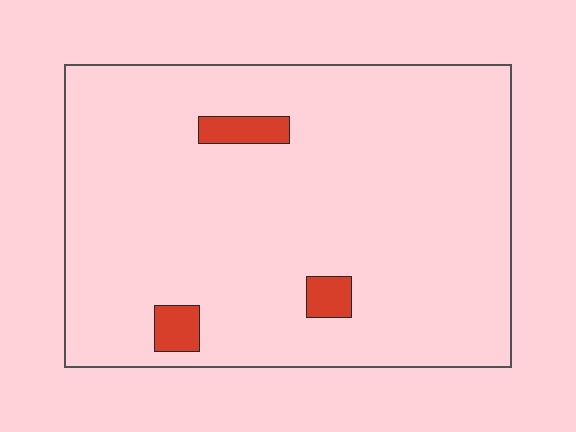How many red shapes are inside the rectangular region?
3.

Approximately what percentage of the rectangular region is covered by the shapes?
Approximately 5%.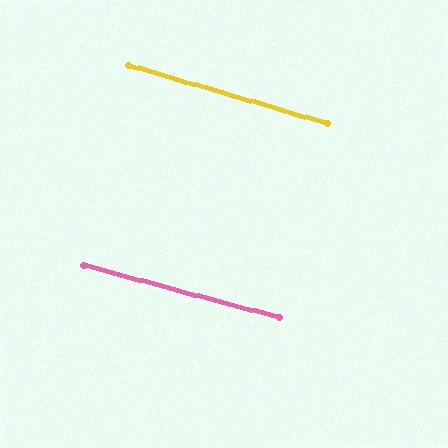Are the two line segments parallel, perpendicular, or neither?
Parallel — their directions differ by only 1.3°.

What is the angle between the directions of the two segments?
Approximately 1 degree.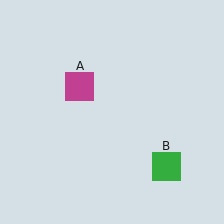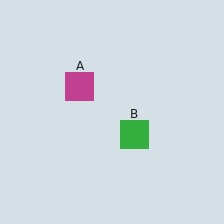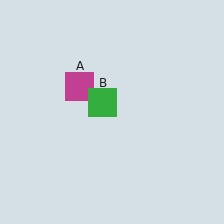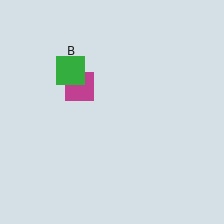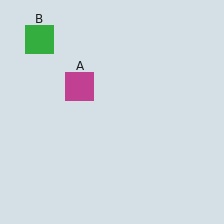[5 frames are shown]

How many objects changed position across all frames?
1 object changed position: green square (object B).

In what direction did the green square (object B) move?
The green square (object B) moved up and to the left.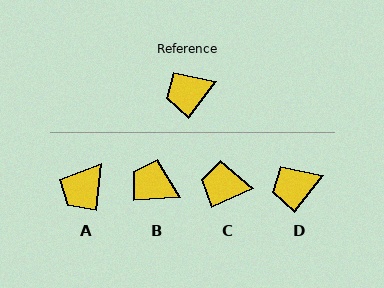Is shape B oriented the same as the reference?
No, it is off by about 47 degrees.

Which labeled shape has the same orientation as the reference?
D.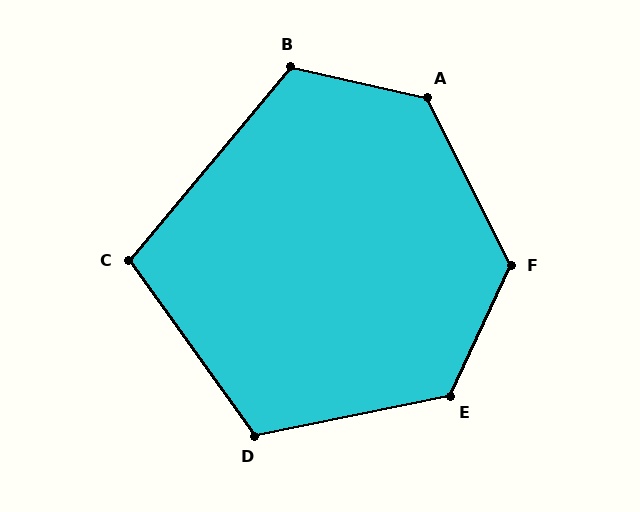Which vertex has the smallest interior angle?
C, at approximately 104 degrees.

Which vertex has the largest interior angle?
A, at approximately 129 degrees.